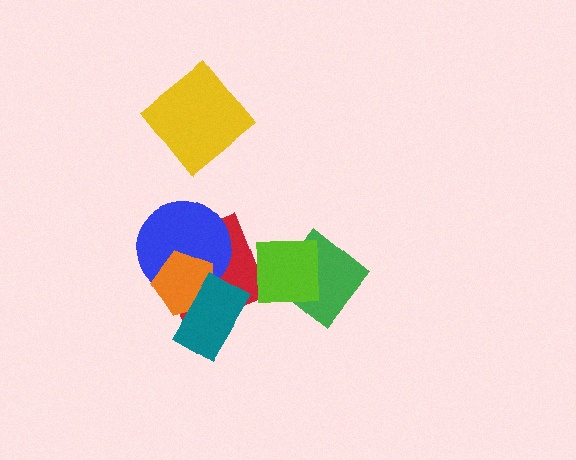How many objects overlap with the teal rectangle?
3 objects overlap with the teal rectangle.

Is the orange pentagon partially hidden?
Yes, it is partially covered by another shape.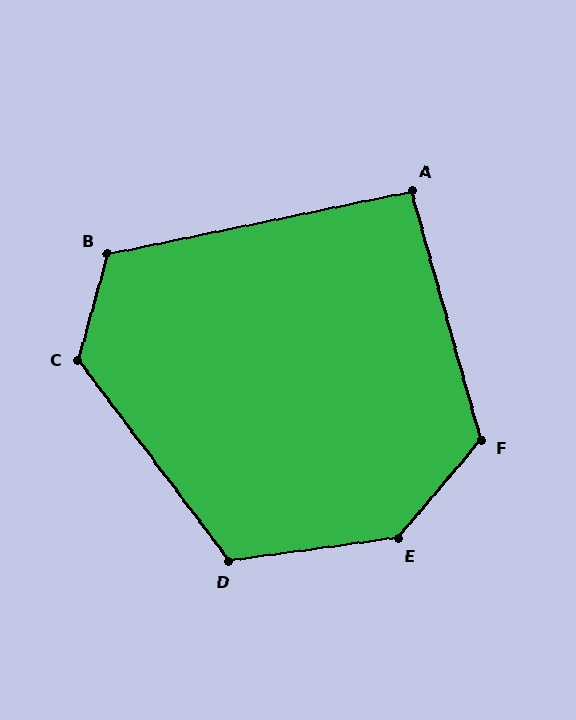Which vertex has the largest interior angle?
E, at approximately 138 degrees.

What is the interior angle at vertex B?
Approximately 117 degrees (obtuse).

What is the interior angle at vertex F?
Approximately 124 degrees (obtuse).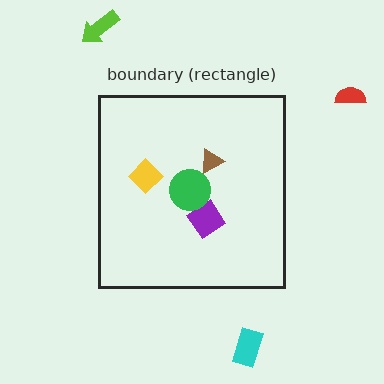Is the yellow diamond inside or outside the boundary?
Inside.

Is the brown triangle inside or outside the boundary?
Inside.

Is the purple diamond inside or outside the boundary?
Inside.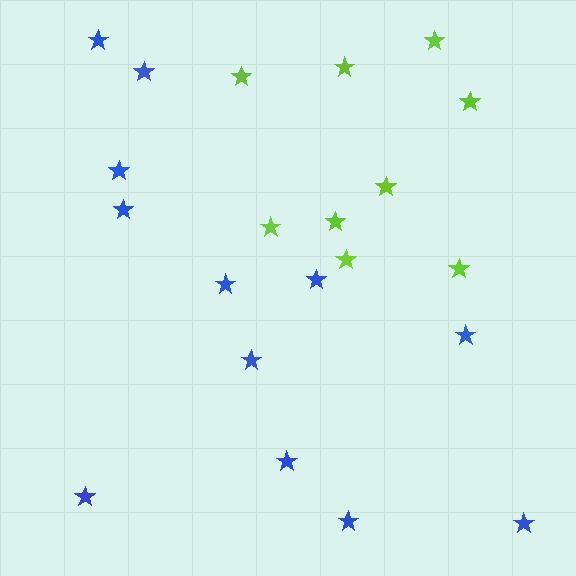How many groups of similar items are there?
There are 2 groups: one group of blue stars (12) and one group of lime stars (9).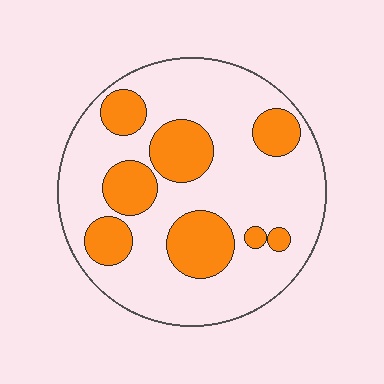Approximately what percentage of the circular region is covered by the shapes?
Approximately 30%.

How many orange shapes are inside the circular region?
8.